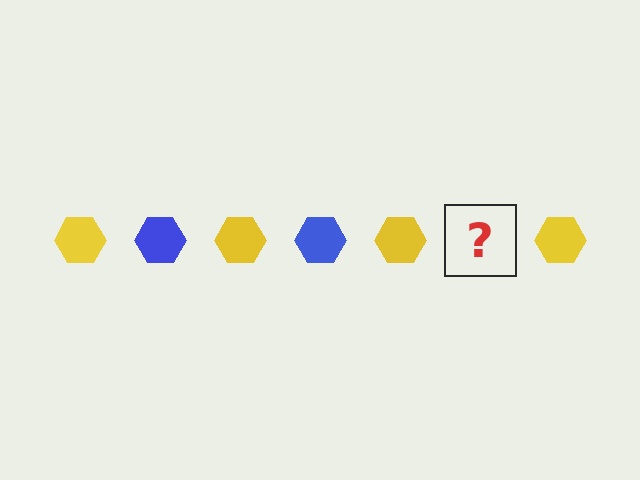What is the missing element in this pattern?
The missing element is a blue hexagon.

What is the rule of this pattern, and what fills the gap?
The rule is that the pattern cycles through yellow, blue hexagons. The gap should be filled with a blue hexagon.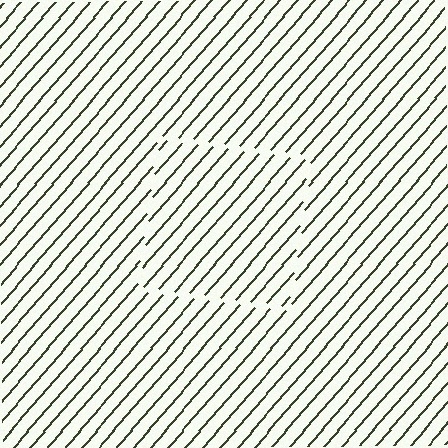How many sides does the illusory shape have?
4 sides — the line-ends trace a square.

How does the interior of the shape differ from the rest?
The interior of the shape contains the same grating, shifted by half a period — the contour is defined by the phase discontinuity where line-ends from the inner and outer gratings abut.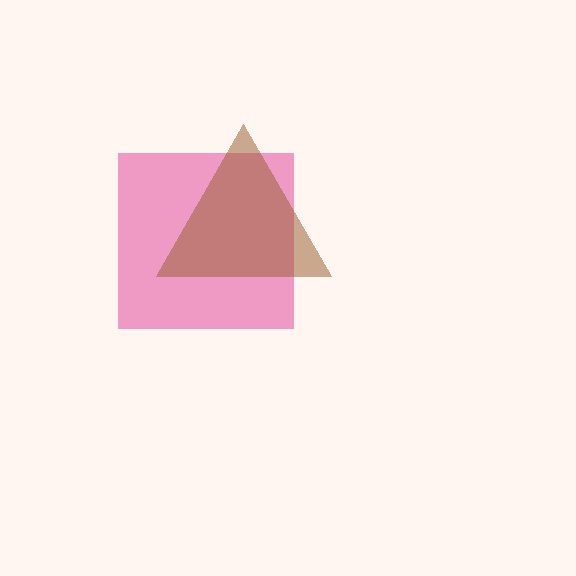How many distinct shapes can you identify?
There are 2 distinct shapes: a pink square, a brown triangle.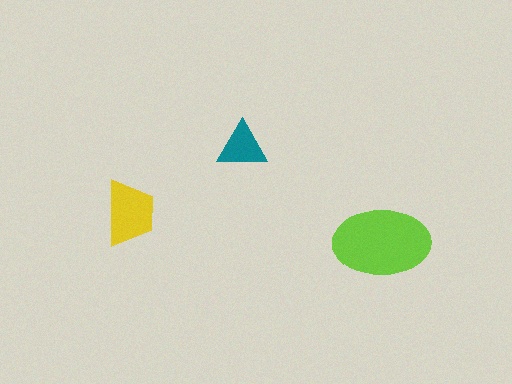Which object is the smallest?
The teal triangle.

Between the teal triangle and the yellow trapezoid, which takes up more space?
The yellow trapezoid.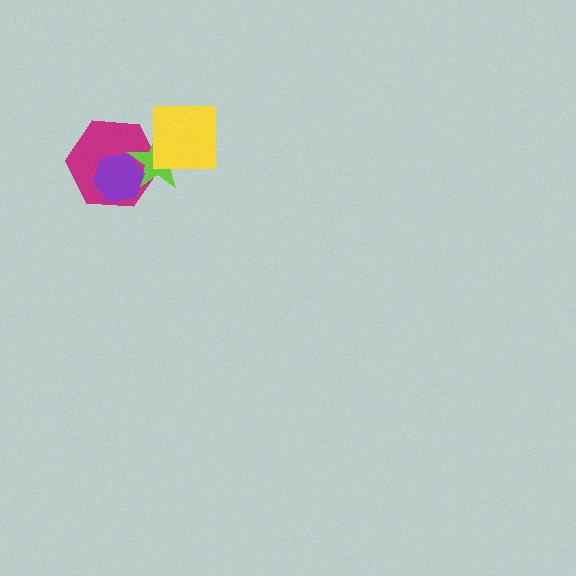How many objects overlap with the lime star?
3 objects overlap with the lime star.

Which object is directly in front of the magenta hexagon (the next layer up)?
The lime star is directly in front of the magenta hexagon.